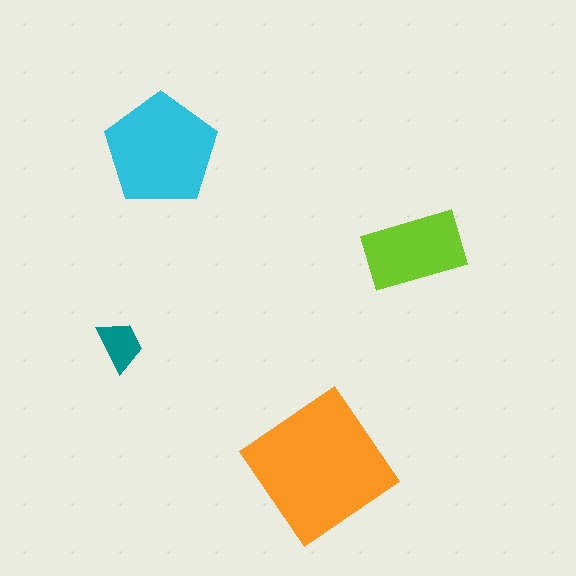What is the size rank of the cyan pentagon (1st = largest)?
2nd.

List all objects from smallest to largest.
The teal trapezoid, the lime rectangle, the cyan pentagon, the orange diamond.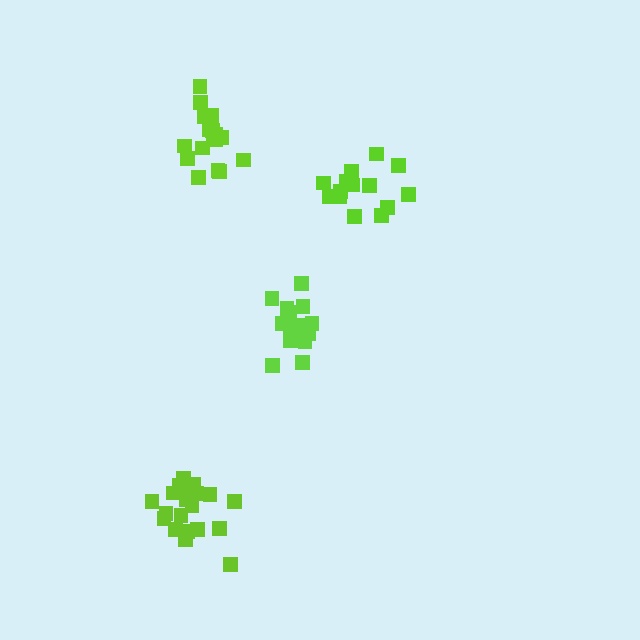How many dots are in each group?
Group 1: 17 dots, Group 2: 20 dots, Group 3: 17 dots, Group 4: 14 dots (68 total).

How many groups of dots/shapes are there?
There are 4 groups.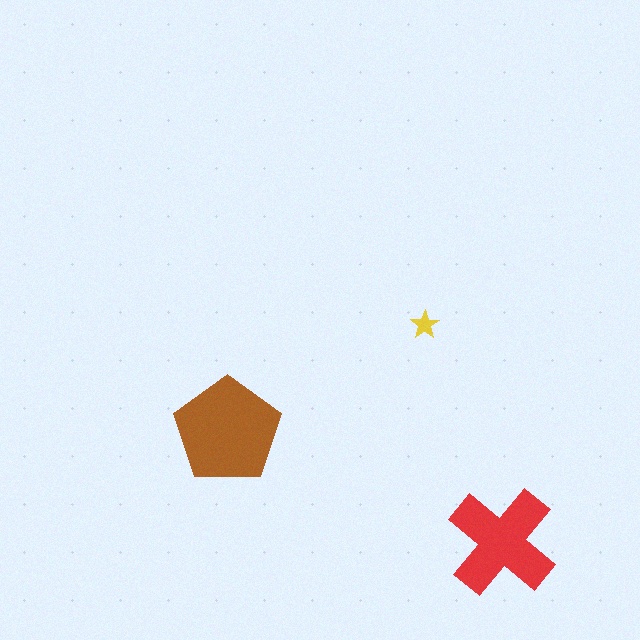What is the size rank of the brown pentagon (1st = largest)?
1st.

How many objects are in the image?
There are 3 objects in the image.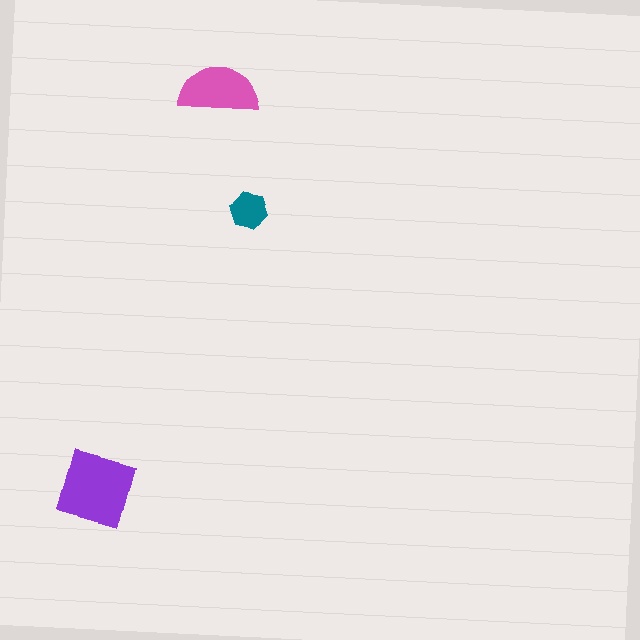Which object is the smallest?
The teal hexagon.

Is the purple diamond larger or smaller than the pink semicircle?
Larger.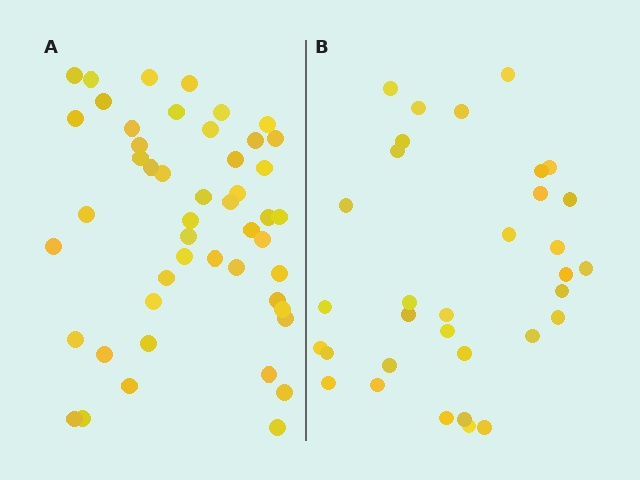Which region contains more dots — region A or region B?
Region A (the left region) has more dots.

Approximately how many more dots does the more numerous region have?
Region A has approximately 15 more dots than region B.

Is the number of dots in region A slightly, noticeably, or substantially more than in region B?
Region A has substantially more. The ratio is roughly 1.5 to 1.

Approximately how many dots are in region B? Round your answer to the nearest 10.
About 30 dots. (The exact count is 33, which rounds to 30.)